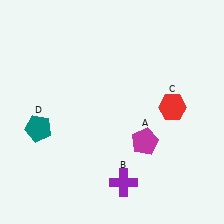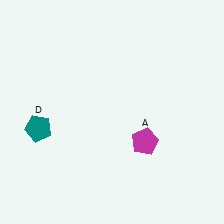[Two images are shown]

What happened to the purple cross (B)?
The purple cross (B) was removed in Image 2. It was in the bottom-right area of Image 1.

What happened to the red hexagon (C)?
The red hexagon (C) was removed in Image 2. It was in the top-right area of Image 1.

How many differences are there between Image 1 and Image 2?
There are 2 differences between the two images.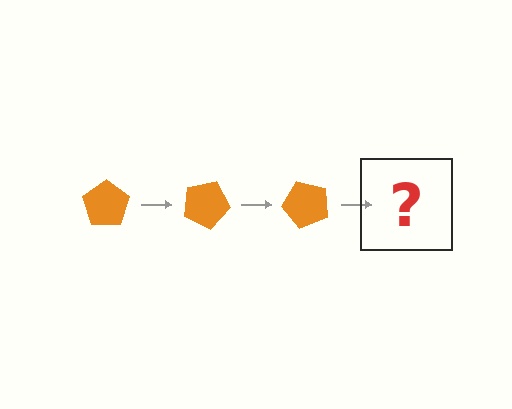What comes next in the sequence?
The next element should be an orange pentagon rotated 75 degrees.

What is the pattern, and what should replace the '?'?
The pattern is that the pentagon rotates 25 degrees each step. The '?' should be an orange pentagon rotated 75 degrees.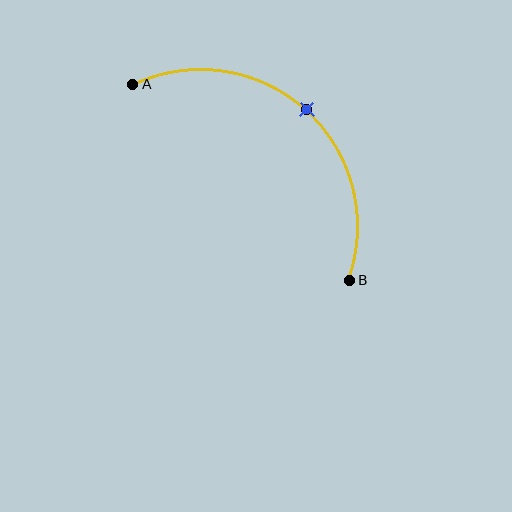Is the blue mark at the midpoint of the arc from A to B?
Yes. The blue mark lies on the arc at equal arc-length from both A and B — it is the arc midpoint.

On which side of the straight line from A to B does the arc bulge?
The arc bulges above and to the right of the straight line connecting A and B.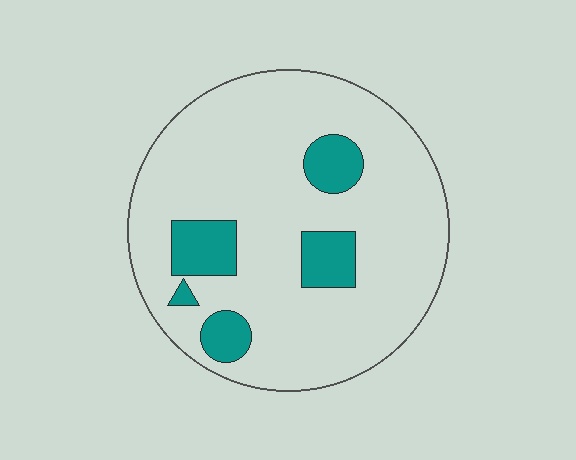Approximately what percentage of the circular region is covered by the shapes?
Approximately 15%.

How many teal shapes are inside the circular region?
5.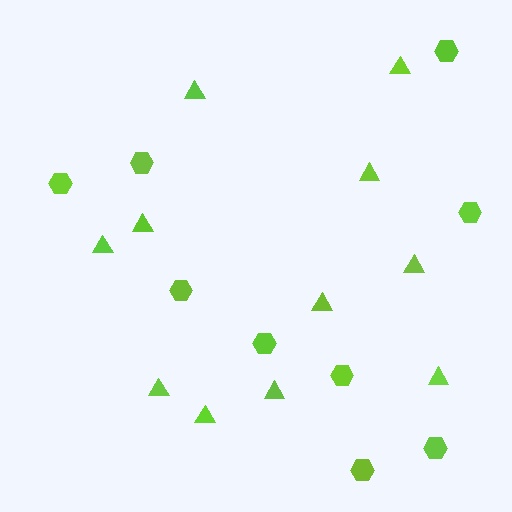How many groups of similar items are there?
There are 2 groups: one group of hexagons (9) and one group of triangles (11).